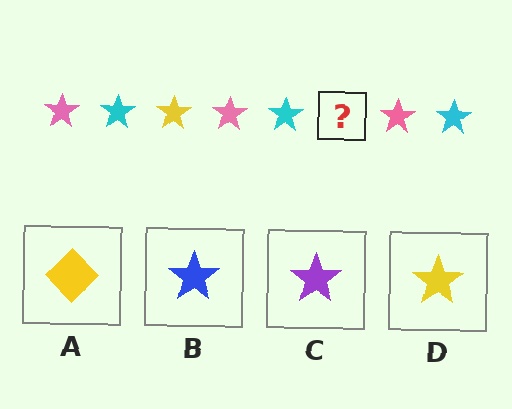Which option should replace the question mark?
Option D.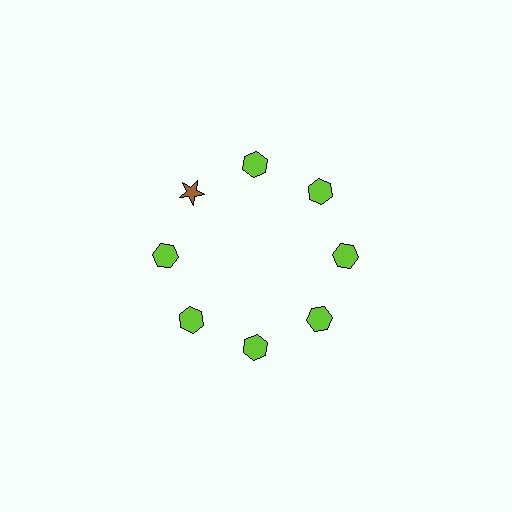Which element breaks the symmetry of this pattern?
The brown star at roughly the 10 o'clock position breaks the symmetry. All other shapes are lime hexagons.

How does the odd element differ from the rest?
It differs in both color (brown instead of lime) and shape (star instead of hexagon).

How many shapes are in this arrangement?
There are 8 shapes arranged in a ring pattern.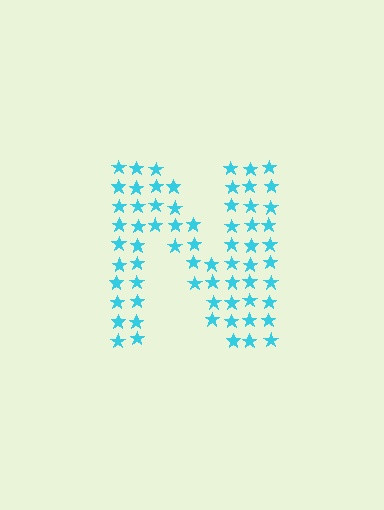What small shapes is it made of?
It is made of small stars.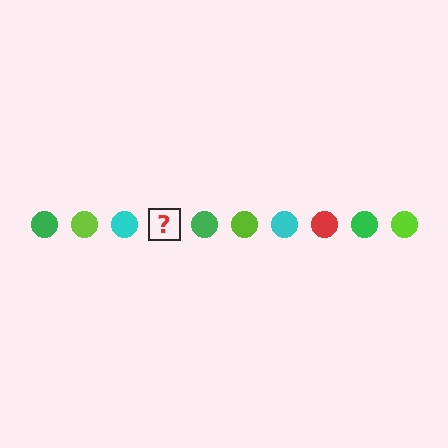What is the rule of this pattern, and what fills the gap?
The rule is that the pattern cycles through green, lime, cyan, red circles. The gap should be filled with a red circle.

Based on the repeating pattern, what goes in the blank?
The blank should be a red circle.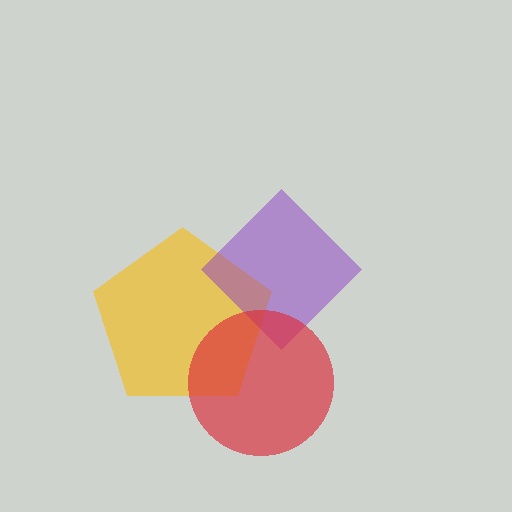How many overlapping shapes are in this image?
There are 3 overlapping shapes in the image.